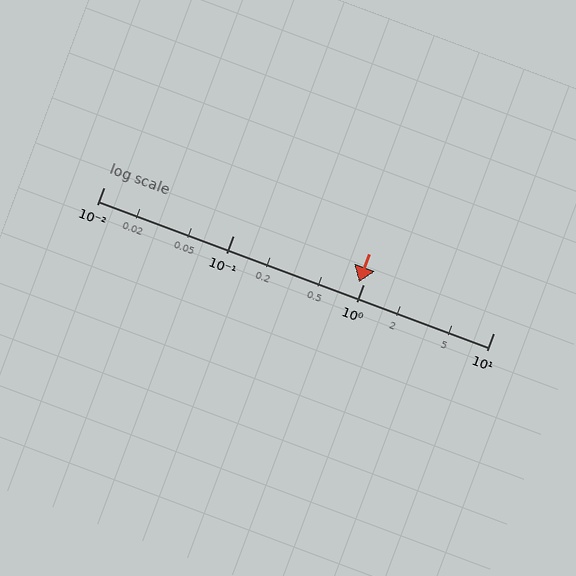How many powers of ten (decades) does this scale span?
The scale spans 3 decades, from 0.01 to 10.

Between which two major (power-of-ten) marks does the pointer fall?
The pointer is between 0.1 and 1.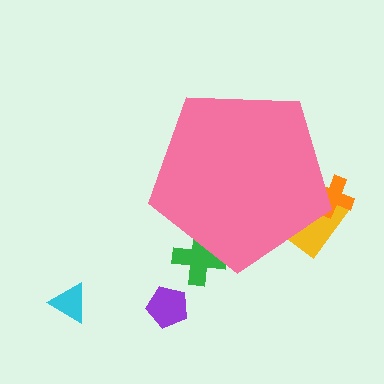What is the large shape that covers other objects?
A pink pentagon.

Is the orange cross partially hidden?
Yes, the orange cross is partially hidden behind the pink pentagon.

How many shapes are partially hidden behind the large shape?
3 shapes are partially hidden.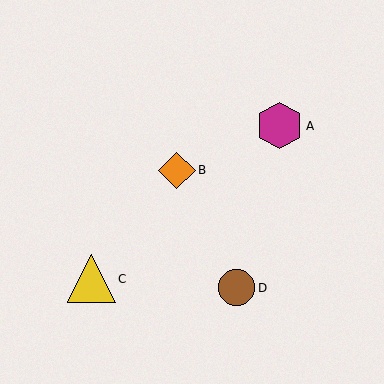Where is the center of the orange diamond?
The center of the orange diamond is at (177, 170).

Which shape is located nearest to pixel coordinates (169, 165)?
The orange diamond (labeled B) at (177, 170) is nearest to that location.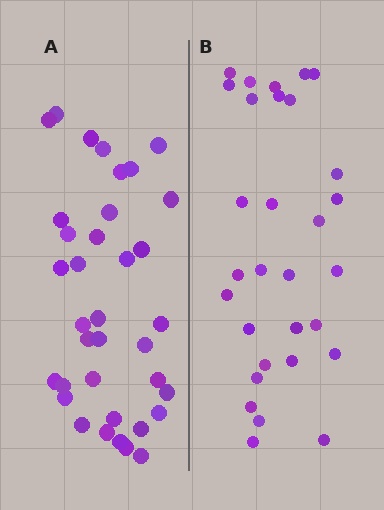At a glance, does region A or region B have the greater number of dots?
Region A (the left region) has more dots.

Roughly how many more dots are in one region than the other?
Region A has about 6 more dots than region B.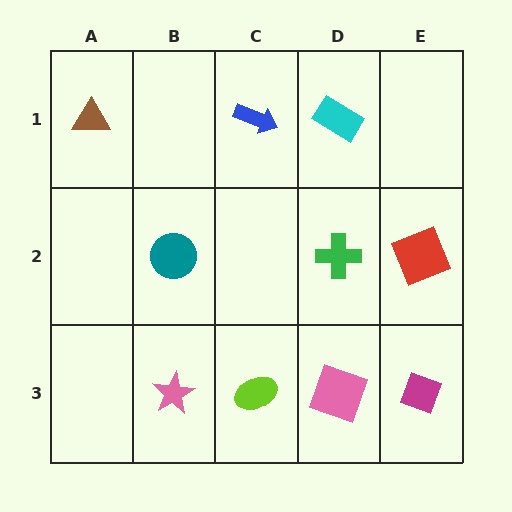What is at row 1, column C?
A blue arrow.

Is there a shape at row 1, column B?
No, that cell is empty.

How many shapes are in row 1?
3 shapes.